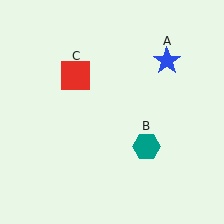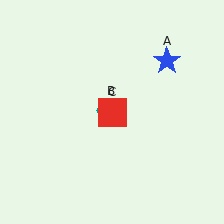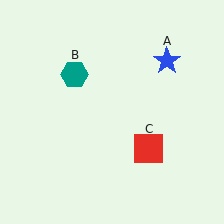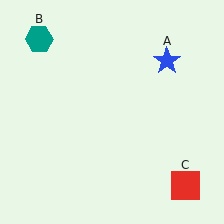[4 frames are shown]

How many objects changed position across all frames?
2 objects changed position: teal hexagon (object B), red square (object C).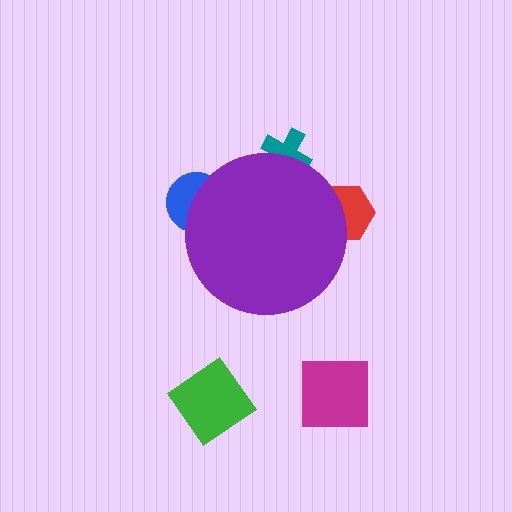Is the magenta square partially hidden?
No, the magenta square is fully visible.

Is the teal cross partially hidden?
Yes, the teal cross is partially hidden behind the purple circle.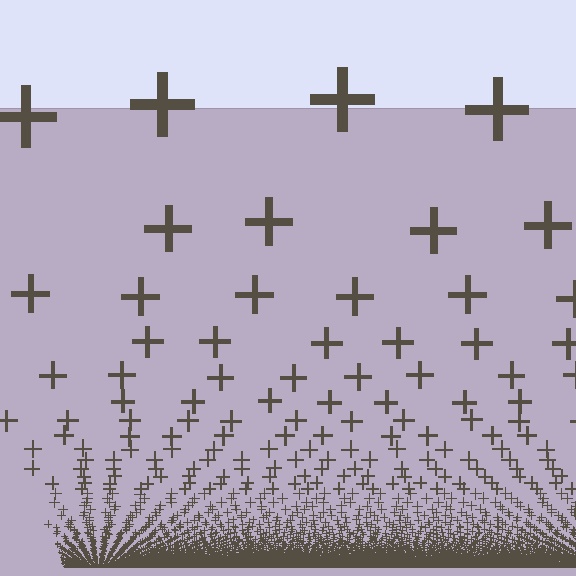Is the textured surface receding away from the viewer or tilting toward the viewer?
The surface appears to tilt toward the viewer. Texture elements get larger and sparser toward the top.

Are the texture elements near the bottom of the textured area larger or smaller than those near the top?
Smaller. The gradient is inverted — elements near the bottom are smaller and denser.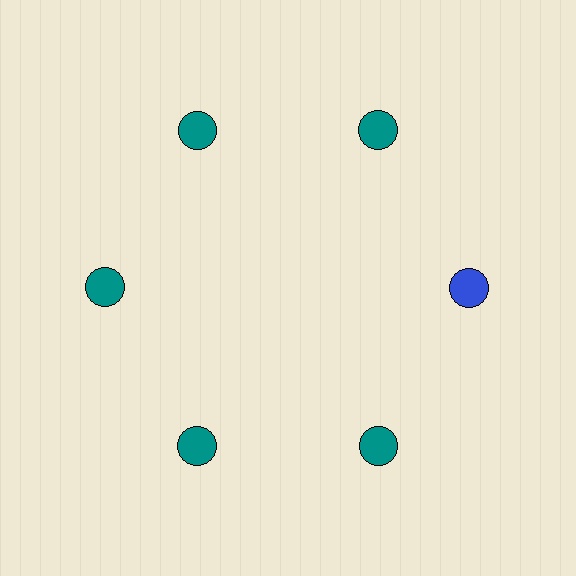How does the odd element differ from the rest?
It has a different color: blue instead of teal.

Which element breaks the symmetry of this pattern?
The blue circle at roughly the 3 o'clock position breaks the symmetry. All other shapes are teal circles.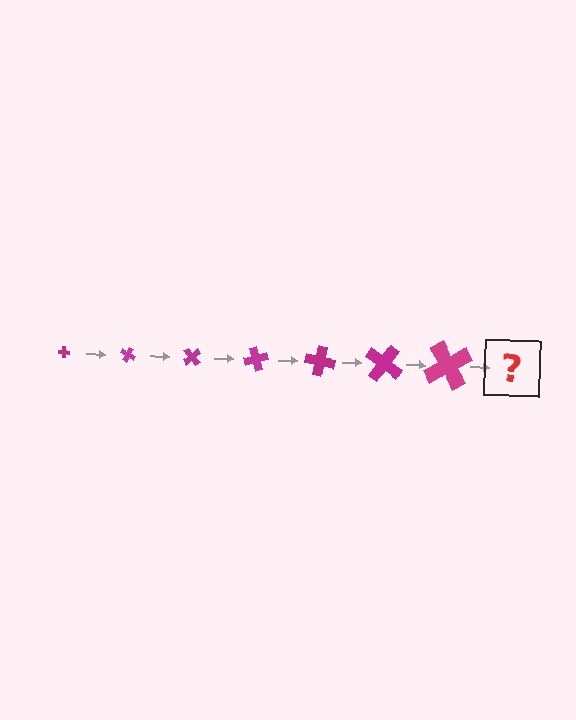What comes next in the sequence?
The next element should be a cross, larger than the previous one and rotated 175 degrees from the start.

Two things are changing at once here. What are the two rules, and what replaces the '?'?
The two rules are that the cross grows larger each step and it rotates 25 degrees each step. The '?' should be a cross, larger than the previous one and rotated 175 degrees from the start.